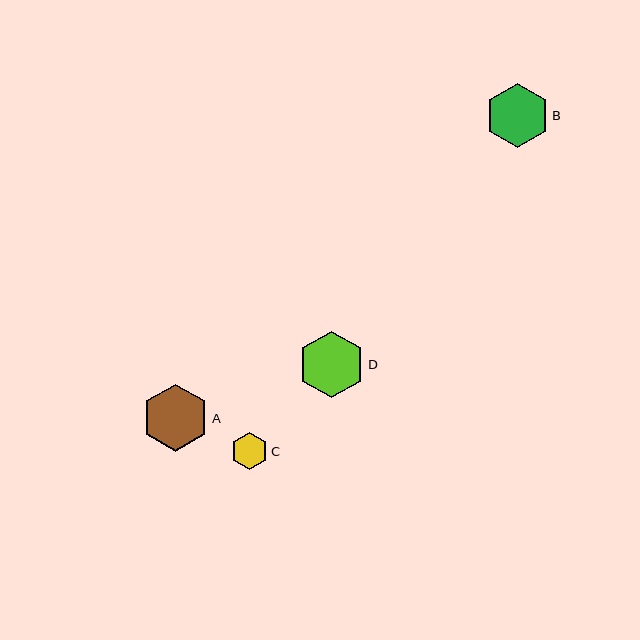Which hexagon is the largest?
Hexagon A is the largest with a size of approximately 67 pixels.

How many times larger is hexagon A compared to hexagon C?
Hexagon A is approximately 1.8 times the size of hexagon C.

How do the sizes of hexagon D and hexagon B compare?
Hexagon D and hexagon B are approximately the same size.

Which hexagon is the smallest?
Hexagon C is the smallest with a size of approximately 38 pixels.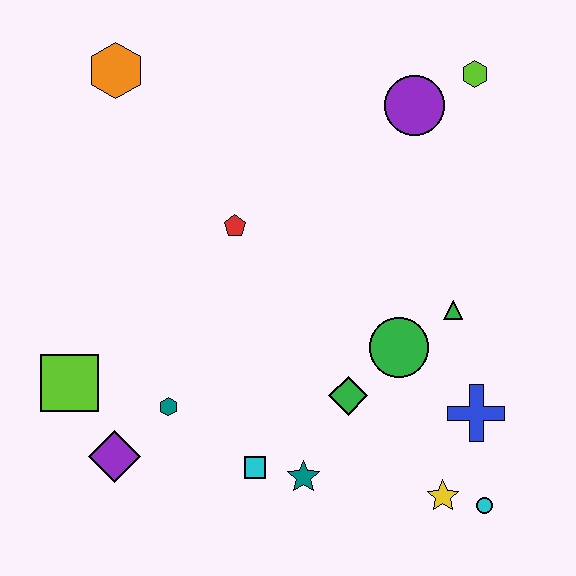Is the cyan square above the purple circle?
No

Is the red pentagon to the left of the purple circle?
Yes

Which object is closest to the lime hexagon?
The purple circle is closest to the lime hexagon.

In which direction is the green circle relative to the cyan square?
The green circle is to the right of the cyan square.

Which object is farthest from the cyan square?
The lime hexagon is farthest from the cyan square.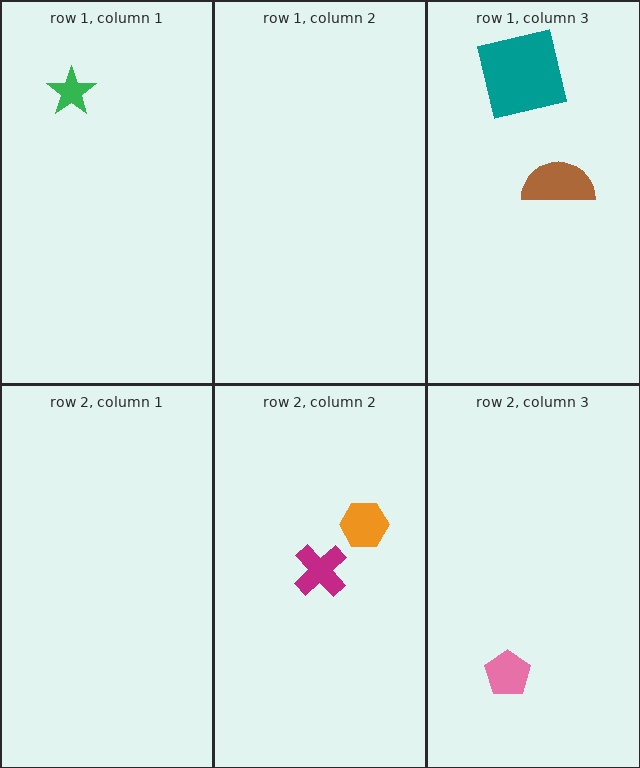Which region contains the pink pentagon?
The row 2, column 3 region.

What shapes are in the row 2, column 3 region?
The pink pentagon.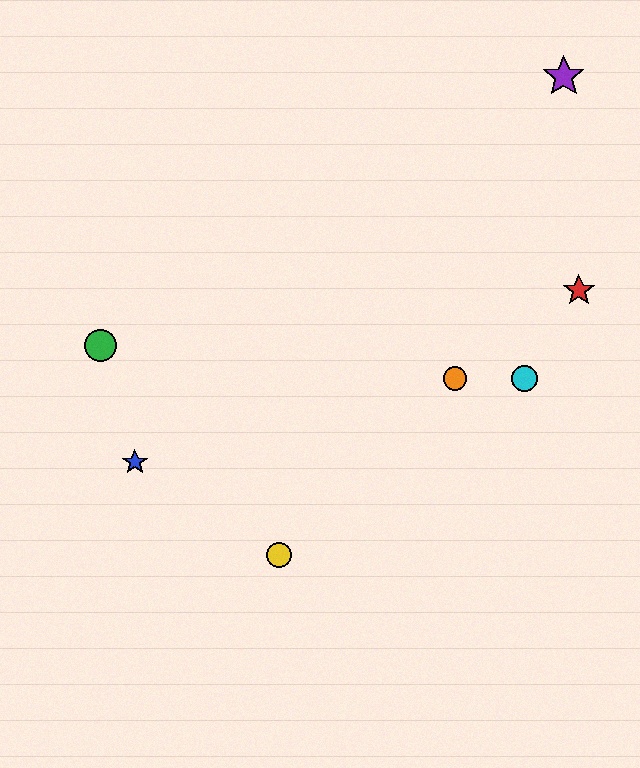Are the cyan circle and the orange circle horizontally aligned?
Yes, both are at y≈379.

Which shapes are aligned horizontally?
The orange circle, the cyan circle are aligned horizontally.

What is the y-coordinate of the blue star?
The blue star is at y≈462.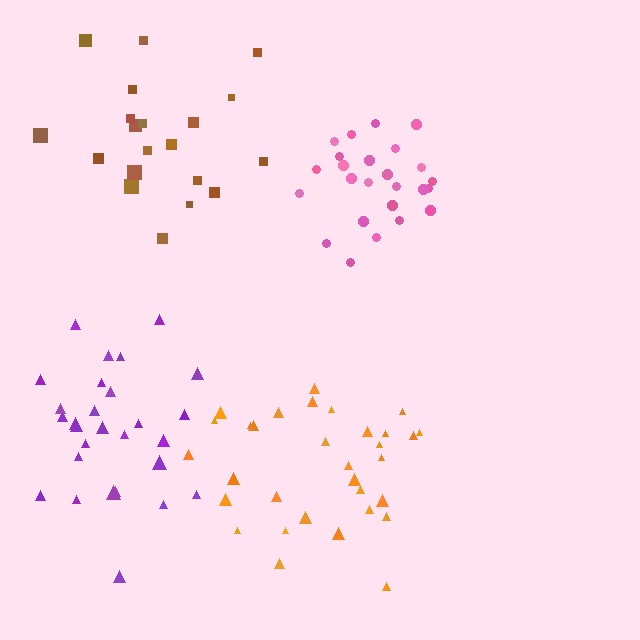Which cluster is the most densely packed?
Pink.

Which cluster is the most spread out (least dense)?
Brown.